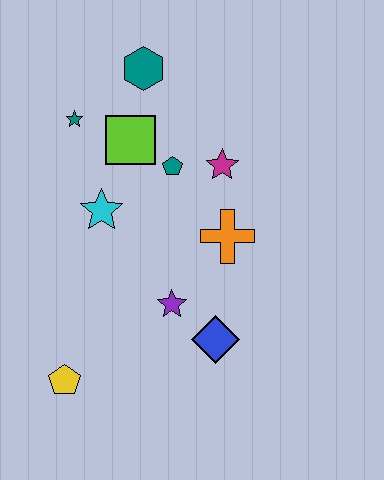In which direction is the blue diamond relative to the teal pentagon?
The blue diamond is below the teal pentagon.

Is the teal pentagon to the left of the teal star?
No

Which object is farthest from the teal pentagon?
The yellow pentagon is farthest from the teal pentagon.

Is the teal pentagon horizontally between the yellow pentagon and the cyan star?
No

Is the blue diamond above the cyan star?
No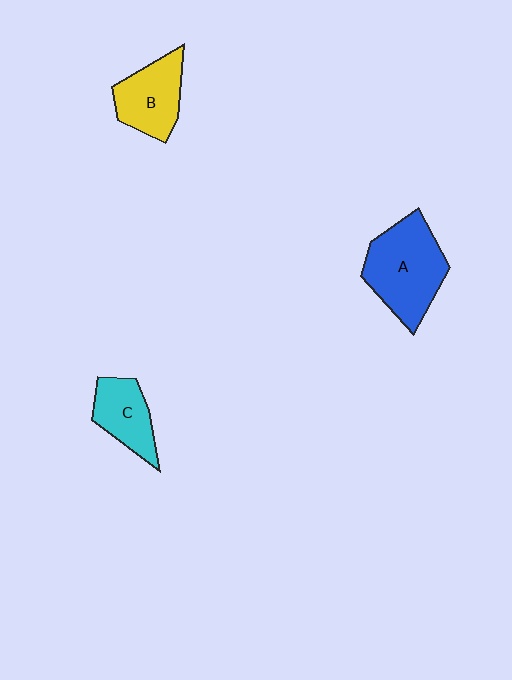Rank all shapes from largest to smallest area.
From largest to smallest: A (blue), B (yellow), C (cyan).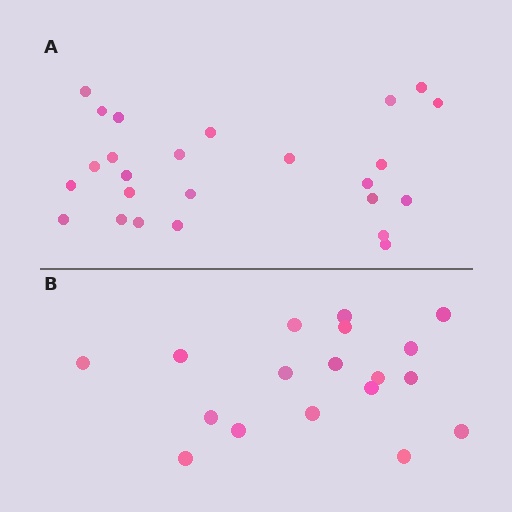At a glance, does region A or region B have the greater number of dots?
Region A (the top region) has more dots.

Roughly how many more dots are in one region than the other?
Region A has roughly 8 or so more dots than region B.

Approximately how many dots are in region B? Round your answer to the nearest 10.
About 20 dots. (The exact count is 18, which rounds to 20.)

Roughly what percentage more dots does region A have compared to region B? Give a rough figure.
About 40% more.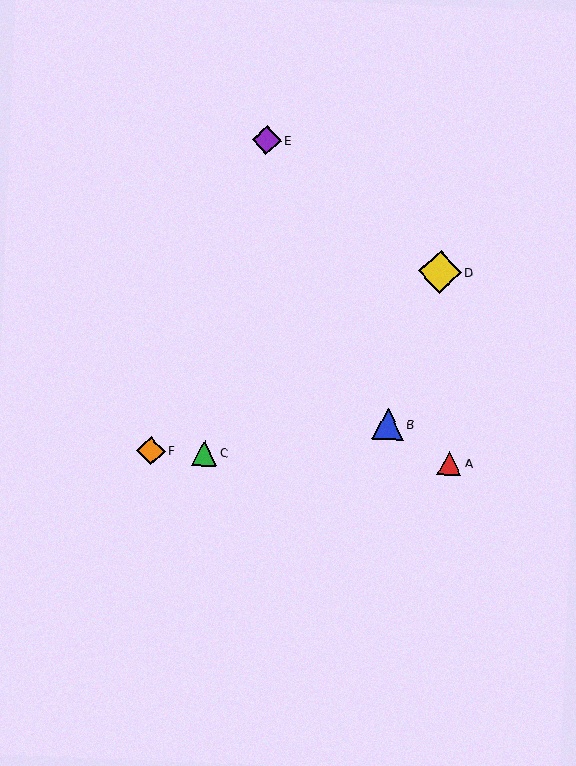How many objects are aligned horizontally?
3 objects (A, C, F) are aligned horizontally.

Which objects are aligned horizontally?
Objects A, C, F are aligned horizontally.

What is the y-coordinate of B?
Object B is at y≈424.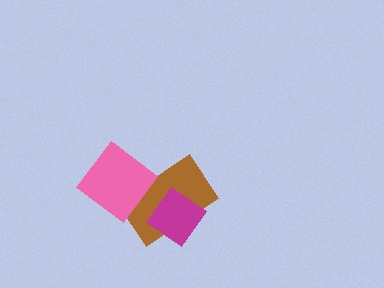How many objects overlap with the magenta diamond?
1 object overlaps with the magenta diamond.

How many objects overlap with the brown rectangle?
2 objects overlap with the brown rectangle.